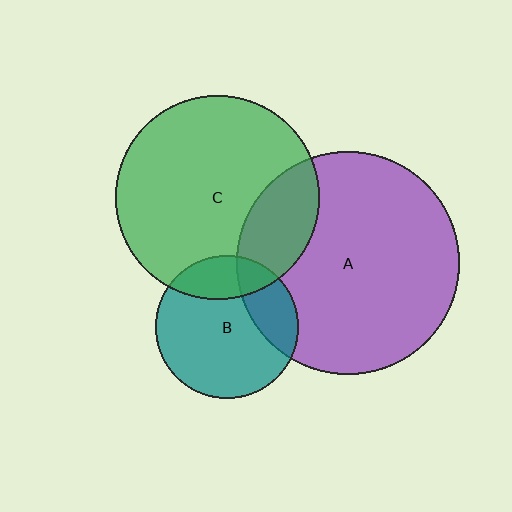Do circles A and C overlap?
Yes.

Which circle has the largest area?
Circle A (purple).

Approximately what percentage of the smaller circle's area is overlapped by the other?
Approximately 20%.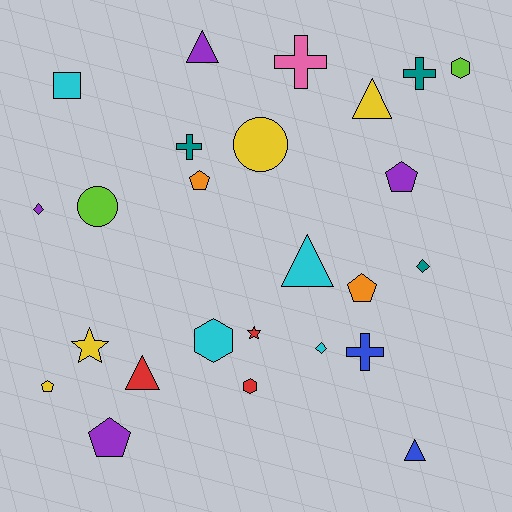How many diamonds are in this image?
There are 3 diamonds.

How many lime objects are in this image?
There are 2 lime objects.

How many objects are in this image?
There are 25 objects.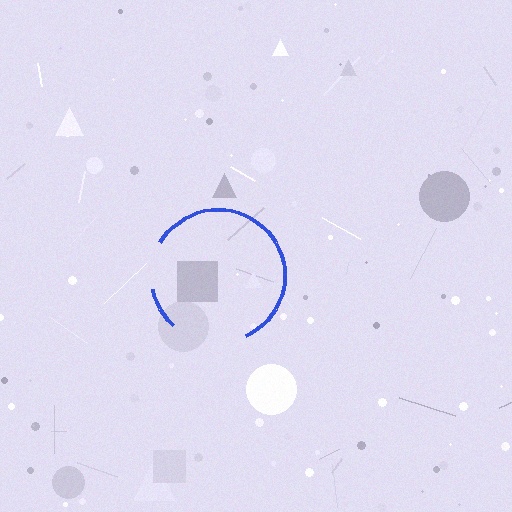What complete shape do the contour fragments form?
The contour fragments form a circle.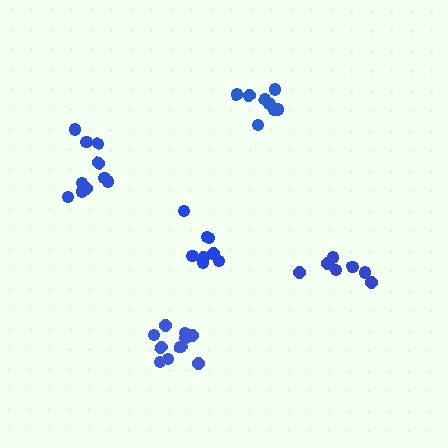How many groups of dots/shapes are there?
There are 5 groups.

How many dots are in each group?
Group 1: 8 dots, Group 2: 10 dots, Group 3: 7 dots, Group 4: 12 dots, Group 5: 8 dots (45 total).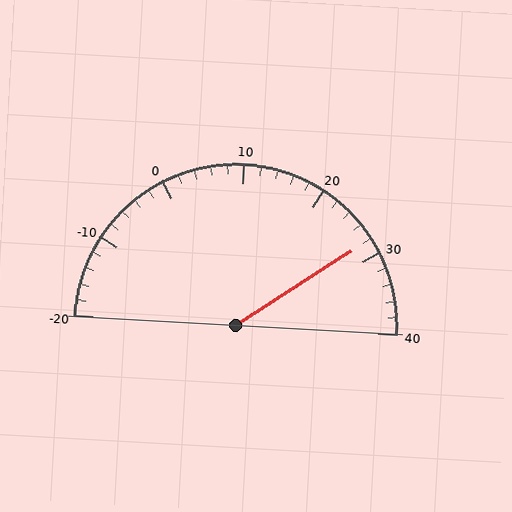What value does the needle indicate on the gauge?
The needle indicates approximately 28.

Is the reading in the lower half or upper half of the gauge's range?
The reading is in the upper half of the range (-20 to 40).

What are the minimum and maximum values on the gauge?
The gauge ranges from -20 to 40.